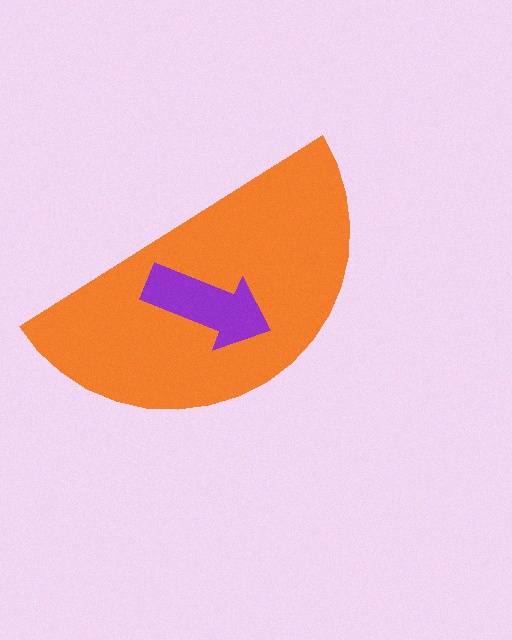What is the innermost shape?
The purple arrow.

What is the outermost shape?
The orange semicircle.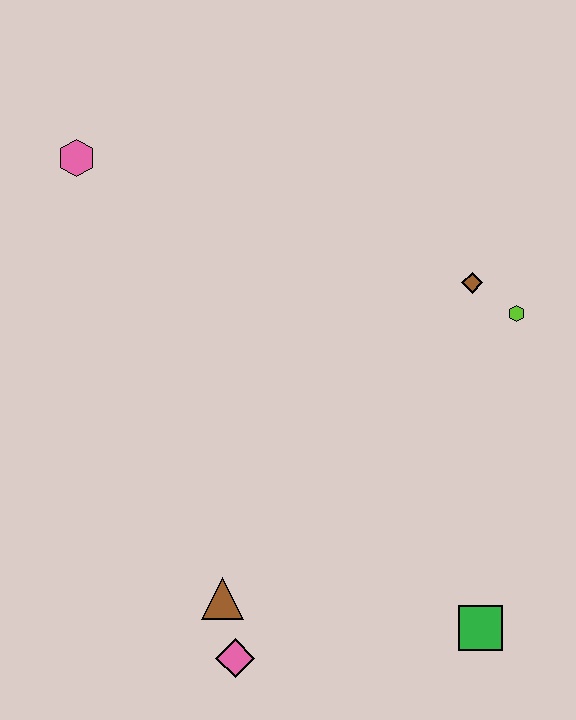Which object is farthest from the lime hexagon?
The pink hexagon is farthest from the lime hexagon.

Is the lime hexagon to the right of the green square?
Yes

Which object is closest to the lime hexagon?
The brown diamond is closest to the lime hexagon.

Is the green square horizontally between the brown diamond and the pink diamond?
No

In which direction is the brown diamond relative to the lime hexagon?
The brown diamond is to the left of the lime hexagon.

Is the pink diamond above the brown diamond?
No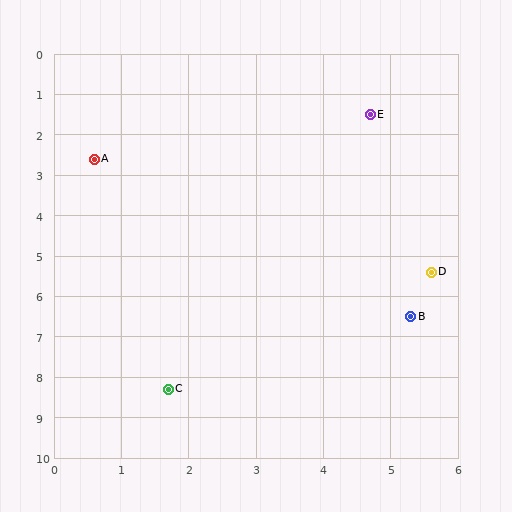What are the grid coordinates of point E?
Point E is at approximately (4.7, 1.5).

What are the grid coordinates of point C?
Point C is at approximately (1.7, 8.3).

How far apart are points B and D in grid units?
Points B and D are about 1.1 grid units apart.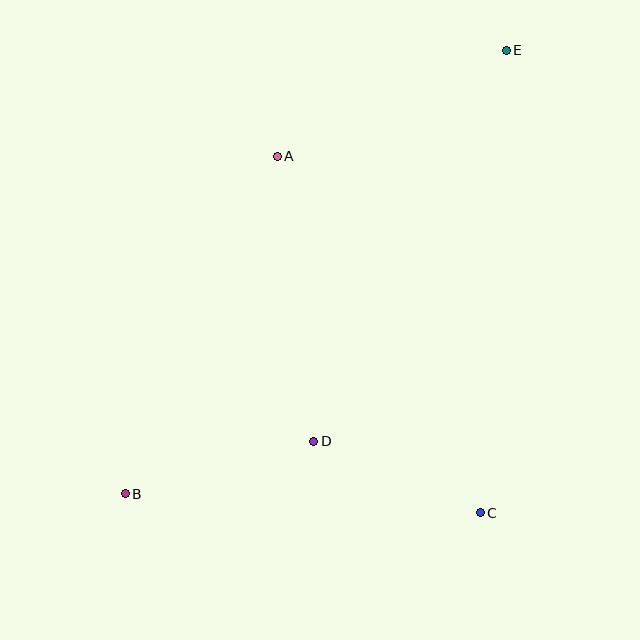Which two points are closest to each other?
Points C and D are closest to each other.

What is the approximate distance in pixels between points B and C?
The distance between B and C is approximately 356 pixels.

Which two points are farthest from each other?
Points B and E are farthest from each other.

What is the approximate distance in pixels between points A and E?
The distance between A and E is approximately 252 pixels.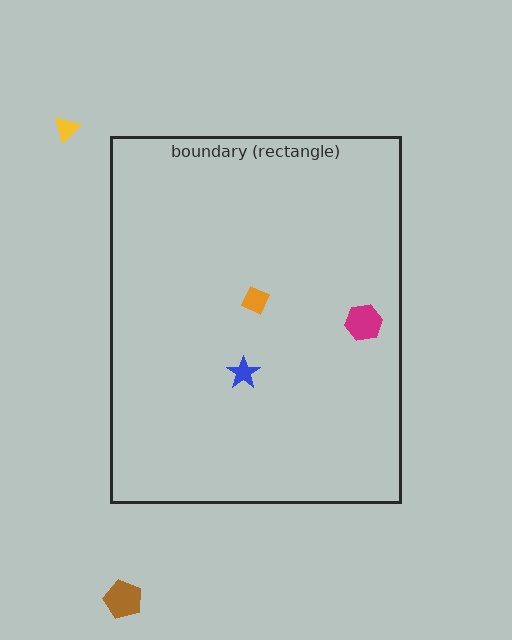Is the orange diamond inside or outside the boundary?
Inside.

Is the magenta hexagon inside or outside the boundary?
Inside.